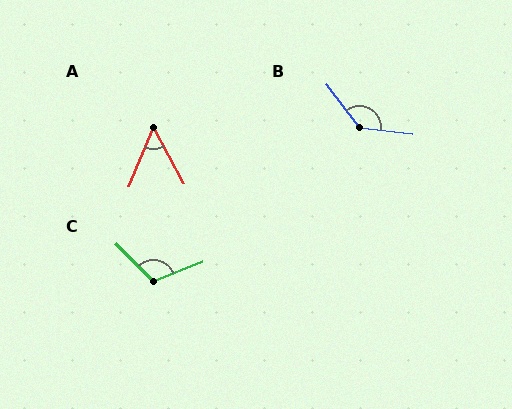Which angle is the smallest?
A, at approximately 52 degrees.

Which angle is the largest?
B, at approximately 134 degrees.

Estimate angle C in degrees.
Approximately 112 degrees.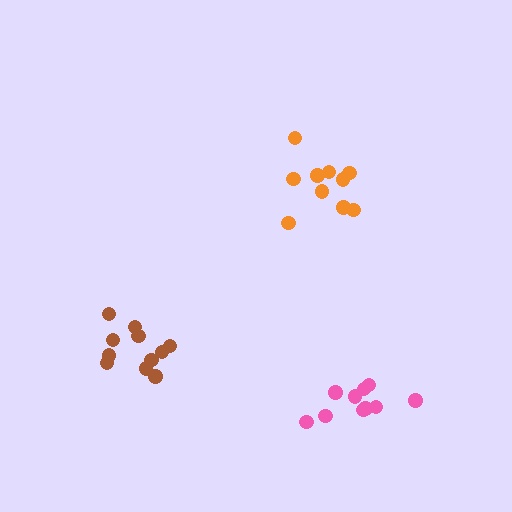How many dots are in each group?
Group 1: 10 dots, Group 2: 10 dots, Group 3: 11 dots (31 total).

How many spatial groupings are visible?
There are 3 spatial groupings.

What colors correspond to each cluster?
The clusters are colored: pink, orange, brown.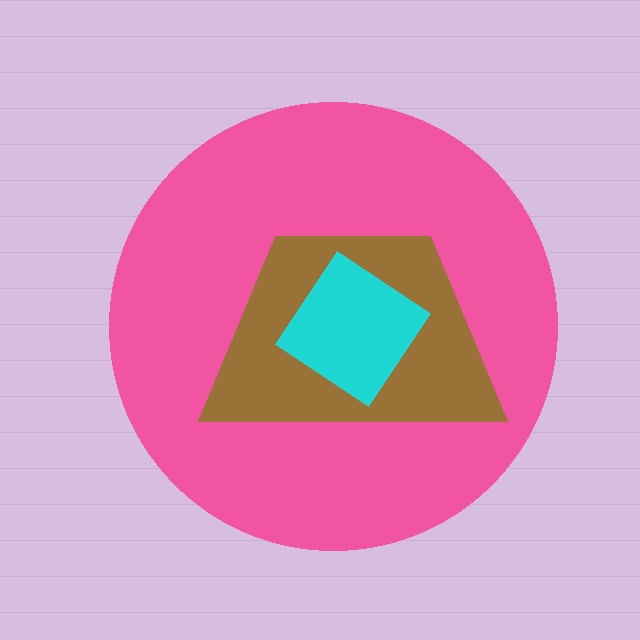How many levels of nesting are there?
3.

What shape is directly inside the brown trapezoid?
The cyan diamond.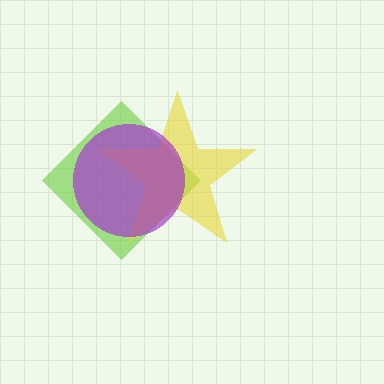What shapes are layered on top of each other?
The layered shapes are: a lime diamond, a yellow star, a purple circle.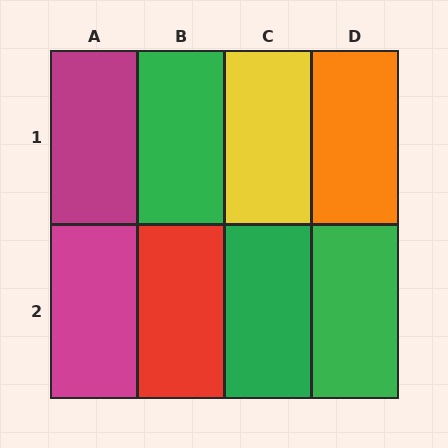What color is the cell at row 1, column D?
Orange.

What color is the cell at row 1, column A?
Magenta.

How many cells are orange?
1 cell is orange.